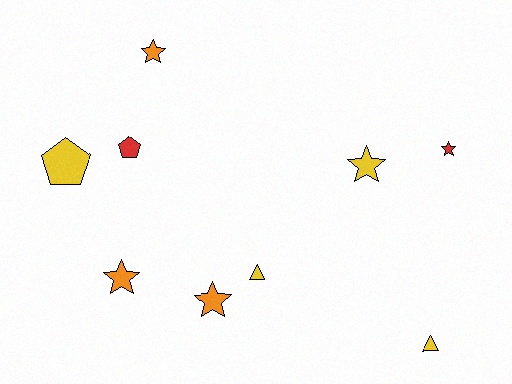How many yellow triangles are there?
There are 2 yellow triangles.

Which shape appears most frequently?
Star, with 5 objects.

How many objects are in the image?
There are 9 objects.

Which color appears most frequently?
Yellow, with 4 objects.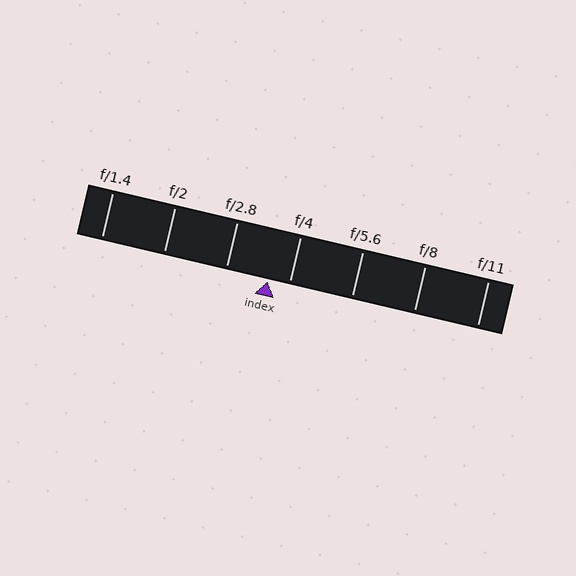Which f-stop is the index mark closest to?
The index mark is closest to f/4.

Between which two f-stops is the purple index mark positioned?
The index mark is between f/2.8 and f/4.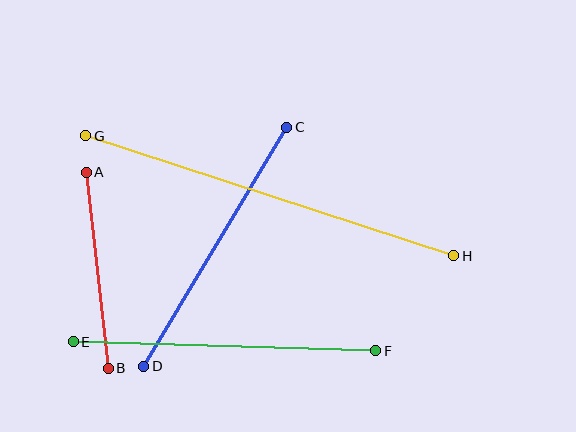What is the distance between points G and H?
The distance is approximately 387 pixels.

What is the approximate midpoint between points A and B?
The midpoint is at approximately (97, 270) pixels.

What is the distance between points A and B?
The distance is approximately 197 pixels.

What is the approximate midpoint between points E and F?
The midpoint is at approximately (224, 346) pixels.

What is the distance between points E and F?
The distance is approximately 302 pixels.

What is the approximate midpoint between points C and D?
The midpoint is at approximately (215, 247) pixels.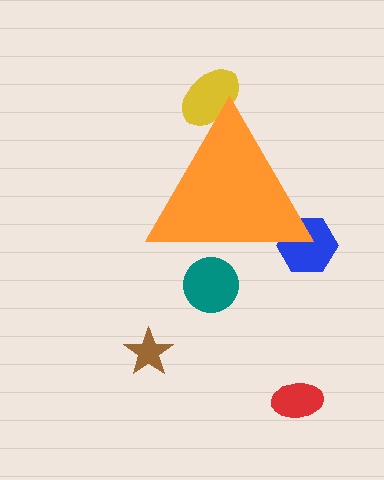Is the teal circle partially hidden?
Yes, the teal circle is partially hidden behind the orange triangle.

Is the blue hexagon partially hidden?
Yes, the blue hexagon is partially hidden behind the orange triangle.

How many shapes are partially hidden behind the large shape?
3 shapes are partially hidden.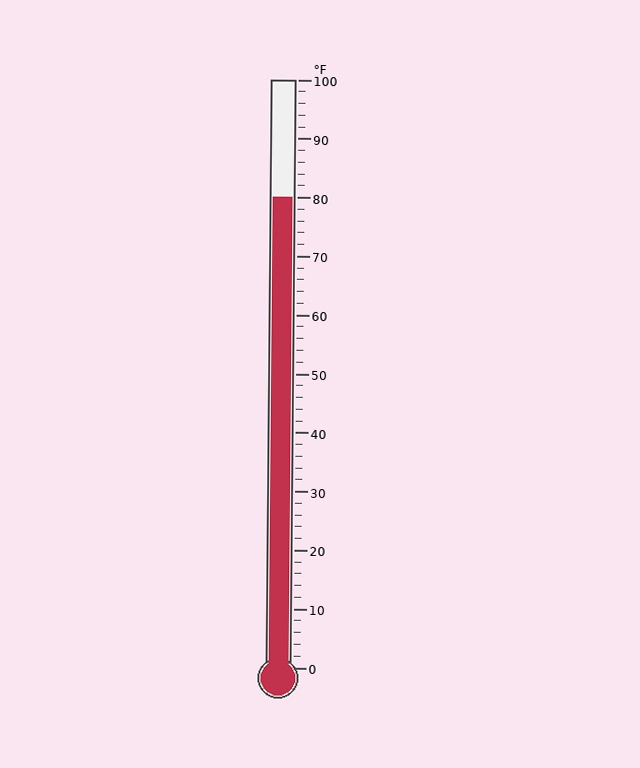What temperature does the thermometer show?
The thermometer shows approximately 80°F.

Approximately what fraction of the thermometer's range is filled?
The thermometer is filled to approximately 80% of its range.